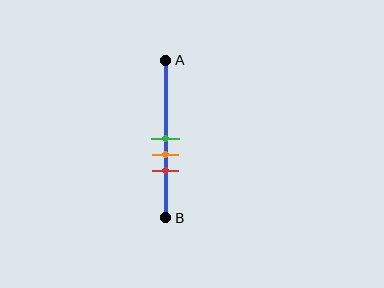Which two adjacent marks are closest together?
The green and orange marks are the closest adjacent pair.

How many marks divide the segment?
There are 3 marks dividing the segment.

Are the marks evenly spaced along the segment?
Yes, the marks are approximately evenly spaced.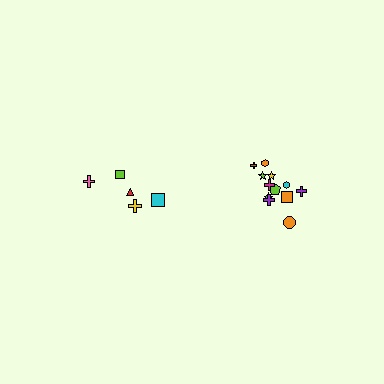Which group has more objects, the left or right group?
The right group.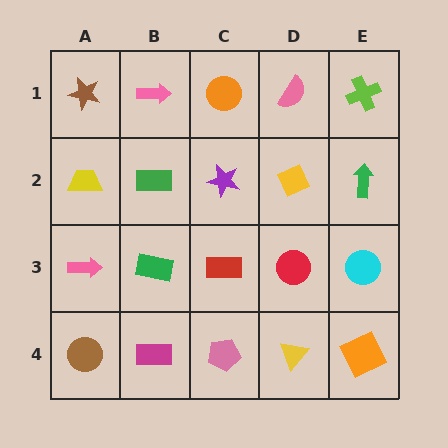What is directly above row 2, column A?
A brown star.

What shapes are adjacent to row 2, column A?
A brown star (row 1, column A), a pink arrow (row 3, column A), a green rectangle (row 2, column B).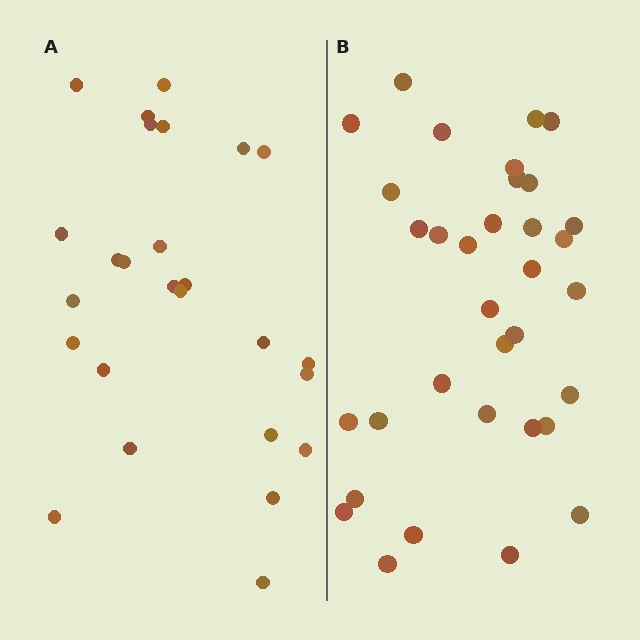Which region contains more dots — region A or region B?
Region B (the right region) has more dots.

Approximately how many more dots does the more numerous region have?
Region B has roughly 8 or so more dots than region A.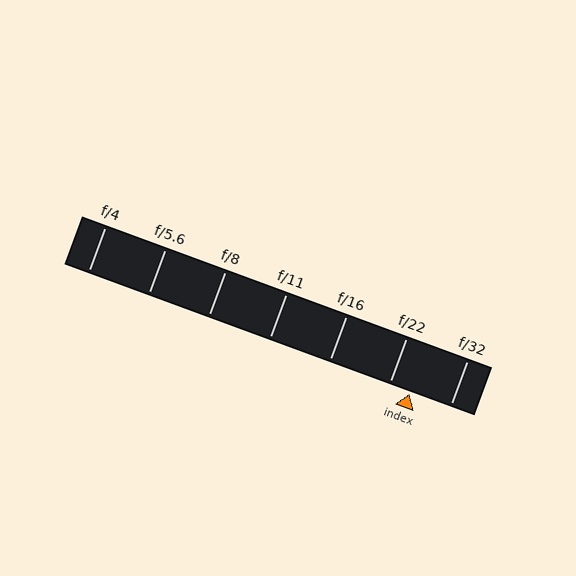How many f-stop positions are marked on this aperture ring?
There are 7 f-stop positions marked.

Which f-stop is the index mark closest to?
The index mark is closest to f/22.